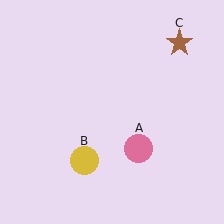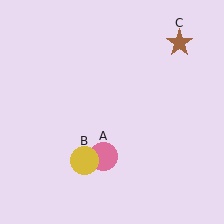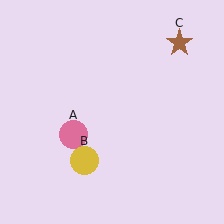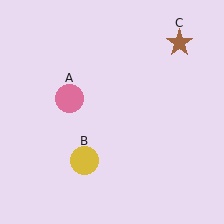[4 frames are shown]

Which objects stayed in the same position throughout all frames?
Yellow circle (object B) and brown star (object C) remained stationary.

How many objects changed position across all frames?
1 object changed position: pink circle (object A).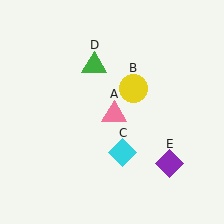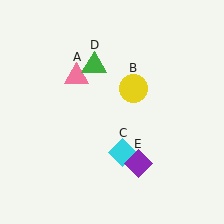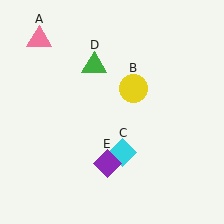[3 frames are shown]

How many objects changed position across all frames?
2 objects changed position: pink triangle (object A), purple diamond (object E).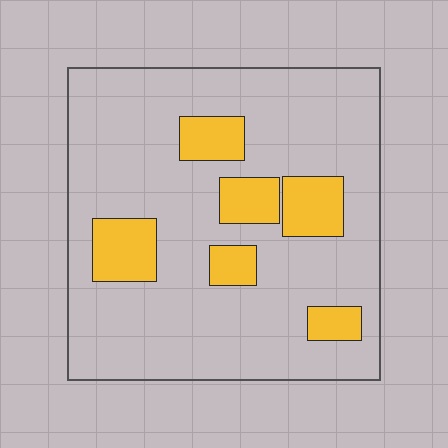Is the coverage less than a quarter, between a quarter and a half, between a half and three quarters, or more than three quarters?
Less than a quarter.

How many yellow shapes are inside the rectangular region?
6.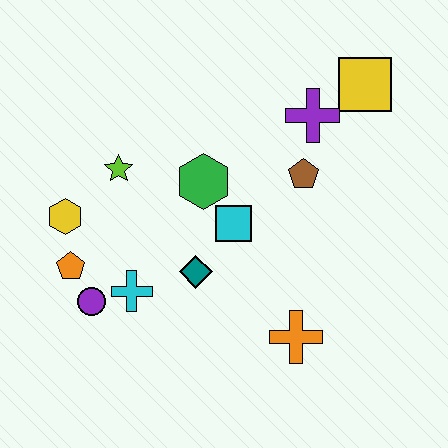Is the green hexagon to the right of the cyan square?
No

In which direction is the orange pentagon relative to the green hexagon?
The orange pentagon is to the left of the green hexagon.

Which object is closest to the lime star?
The yellow hexagon is closest to the lime star.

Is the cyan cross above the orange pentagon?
No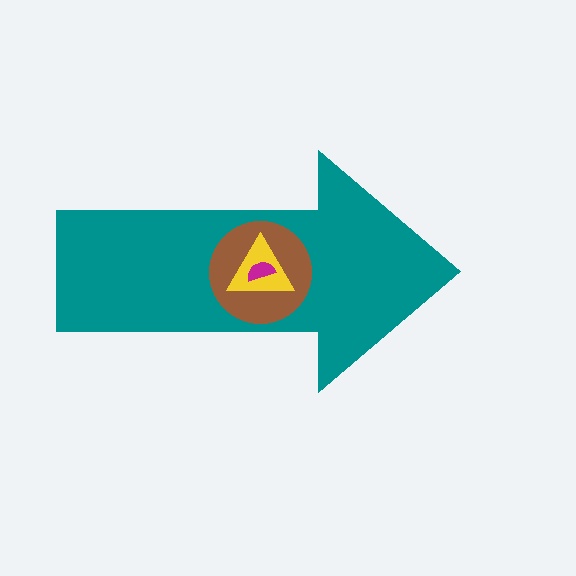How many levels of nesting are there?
4.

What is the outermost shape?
The teal arrow.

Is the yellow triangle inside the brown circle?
Yes.